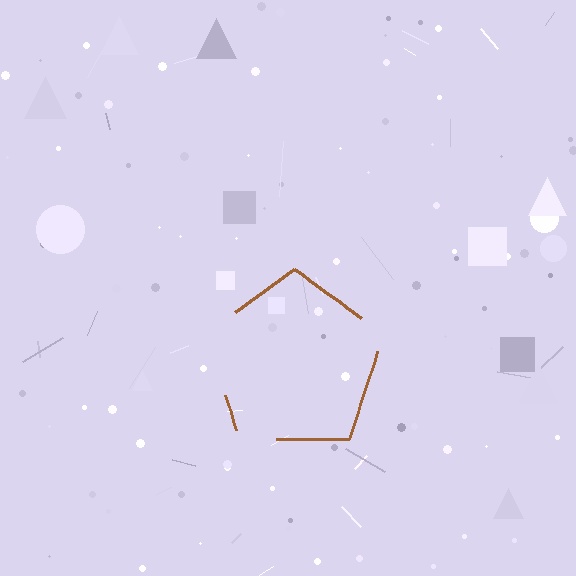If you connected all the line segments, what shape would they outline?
They would outline a pentagon.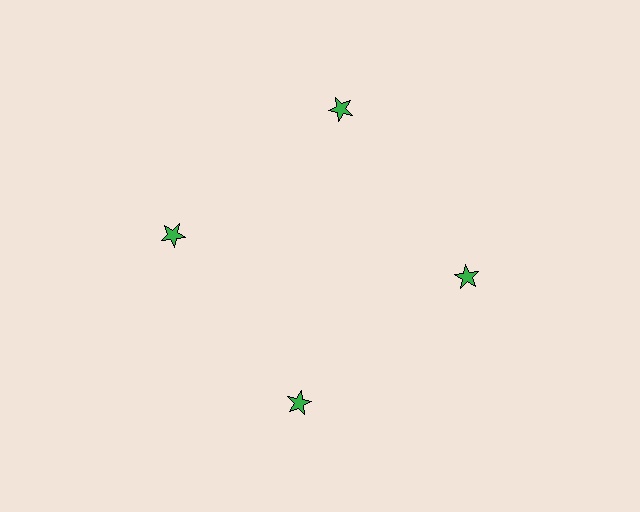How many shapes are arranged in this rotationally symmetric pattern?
There are 4 shapes, arranged in 4 groups of 1.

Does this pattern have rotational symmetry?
Yes, this pattern has 4-fold rotational symmetry. It looks the same after rotating 90 degrees around the center.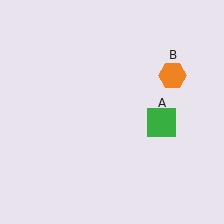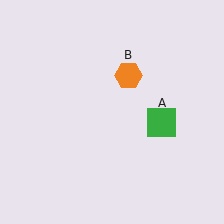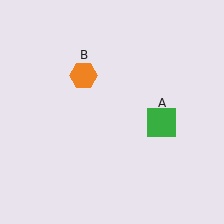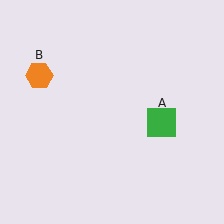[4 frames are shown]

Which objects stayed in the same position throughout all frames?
Green square (object A) remained stationary.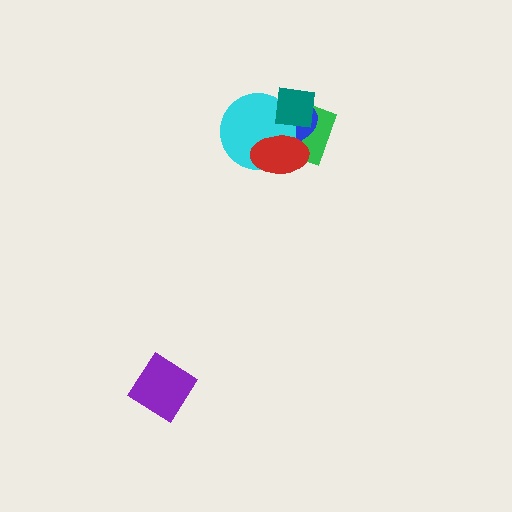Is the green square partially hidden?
Yes, it is partially covered by another shape.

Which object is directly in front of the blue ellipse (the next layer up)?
The cyan circle is directly in front of the blue ellipse.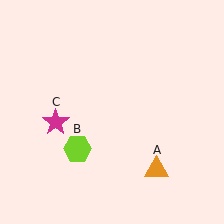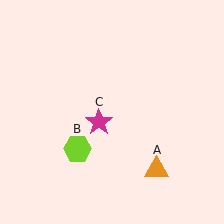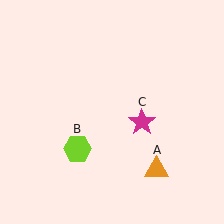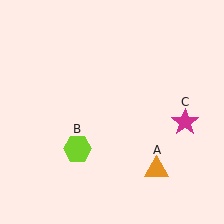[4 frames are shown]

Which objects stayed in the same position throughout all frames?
Orange triangle (object A) and lime hexagon (object B) remained stationary.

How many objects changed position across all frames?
1 object changed position: magenta star (object C).